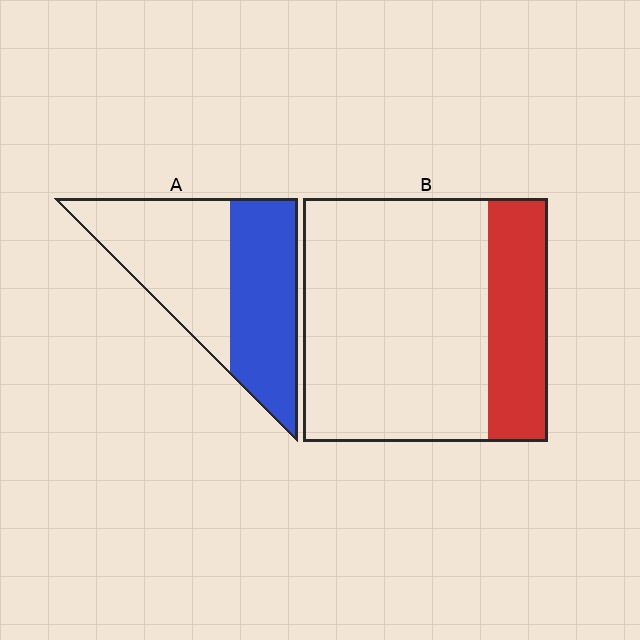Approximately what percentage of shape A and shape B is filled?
A is approximately 50% and B is approximately 25%.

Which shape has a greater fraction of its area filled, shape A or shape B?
Shape A.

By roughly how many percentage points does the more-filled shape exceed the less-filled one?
By roughly 25 percentage points (A over B).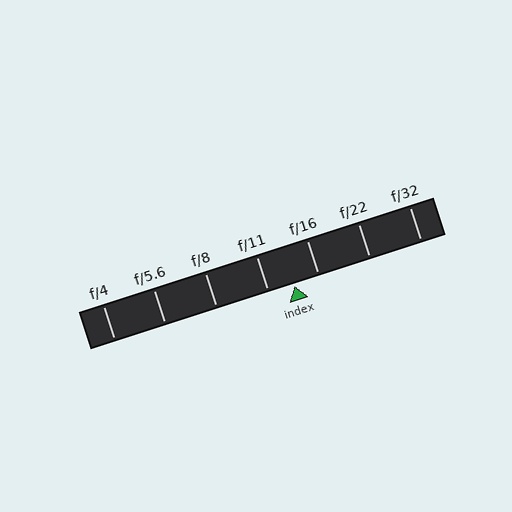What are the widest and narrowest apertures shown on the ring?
The widest aperture shown is f/4 and the narrowest is f/32.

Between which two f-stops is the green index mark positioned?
The index mark is between f/11 and f/16.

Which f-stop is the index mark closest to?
The index mark is closest to f/16.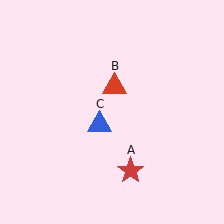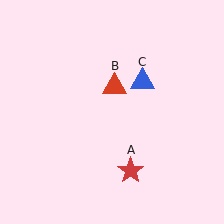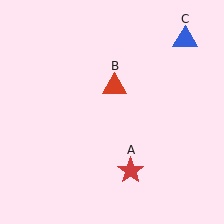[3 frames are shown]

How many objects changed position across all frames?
1 object changed position: blue triangle (object C).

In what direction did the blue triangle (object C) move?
The blue triangle (object C) moved up and to the right.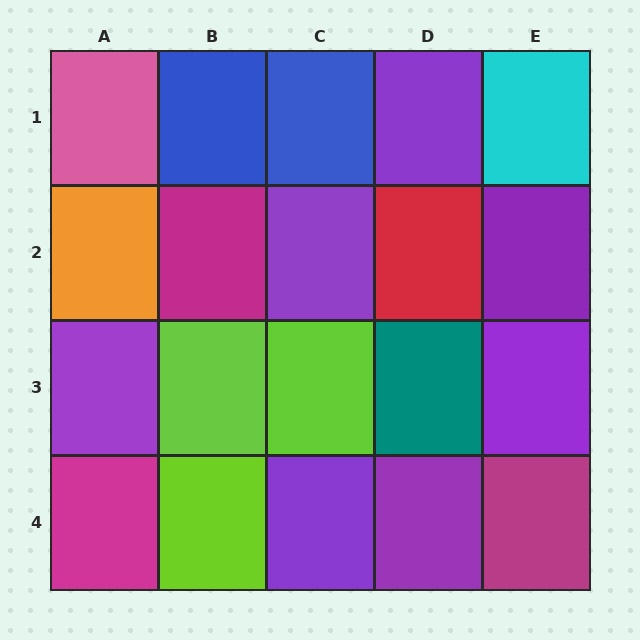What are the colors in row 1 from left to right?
Pink, blue, blue, purple, cyan.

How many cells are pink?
1 cell is pink.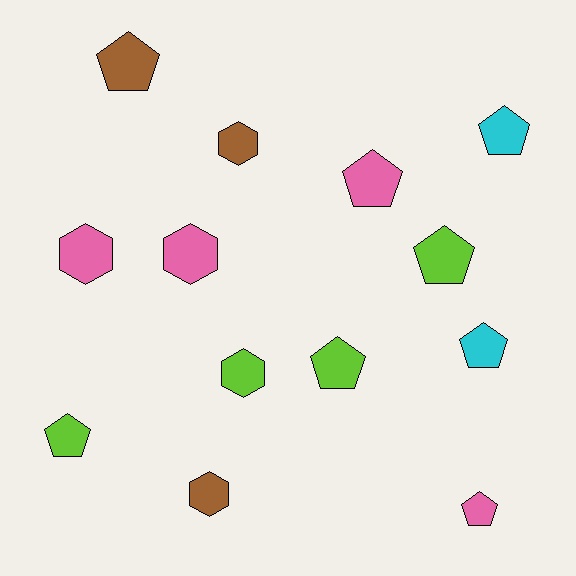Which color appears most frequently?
Pink, with 4 objects.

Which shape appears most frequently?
Pentagon, with 8 objects.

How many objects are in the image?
There are 13 objects.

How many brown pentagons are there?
There is 1 brown pentagon.